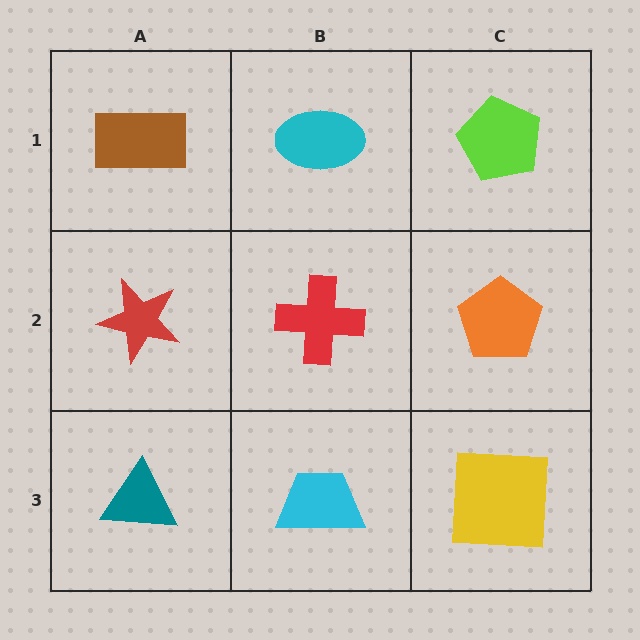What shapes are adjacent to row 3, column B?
A red cross (row 2, column B), a teal triangle (row 3, column A), a yellow square (row 3, column C).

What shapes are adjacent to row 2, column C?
A lime pentagon (row 1, column C), a yellow square (row 3, column C), a red cross (row 2, column B).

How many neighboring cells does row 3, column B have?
3.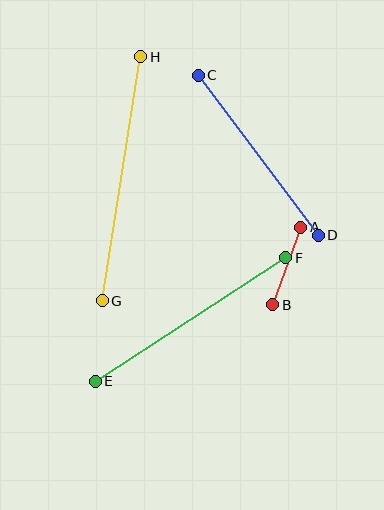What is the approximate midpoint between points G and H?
The midpoint is at approximately (121, 179) pixels.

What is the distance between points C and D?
The distance is approximately 200 pixels.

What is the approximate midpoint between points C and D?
The midpoint is at approximately (258, 155) pixels.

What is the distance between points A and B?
The distance is approximately 82 pixels.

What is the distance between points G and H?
The distance is approximately 247 pixels.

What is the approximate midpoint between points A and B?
The midpoint is at approximately (287, 266) pixels.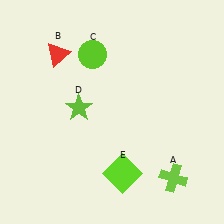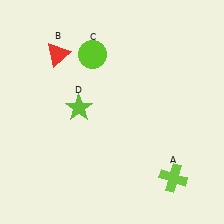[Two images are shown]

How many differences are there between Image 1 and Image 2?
There is 1 difference between the two images.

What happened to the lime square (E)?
The lime square (E) was removed in Image 2. It was in the bottom-right area of Image 1.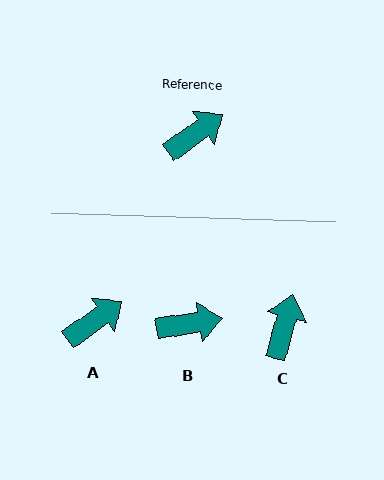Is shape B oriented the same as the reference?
No, it is off by about 26 degrees.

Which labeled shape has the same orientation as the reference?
A.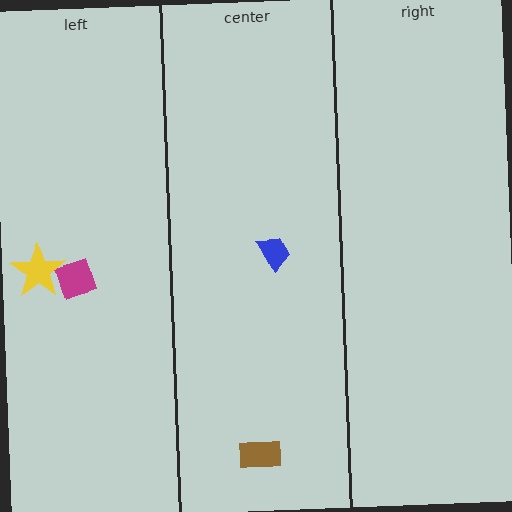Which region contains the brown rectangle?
The center region.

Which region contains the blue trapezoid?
The center region.